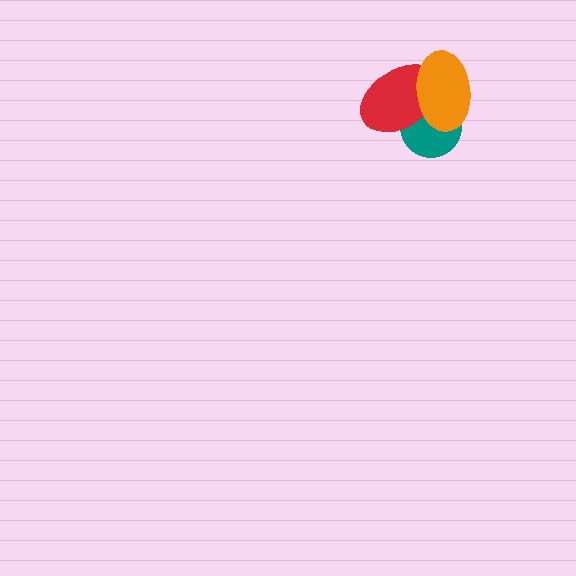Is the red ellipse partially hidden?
Yes, it is partially covered by another shape.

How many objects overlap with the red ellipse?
2 objects overlap with the red ellipse.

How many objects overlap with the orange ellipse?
2 objects overlap with the orange ellipse.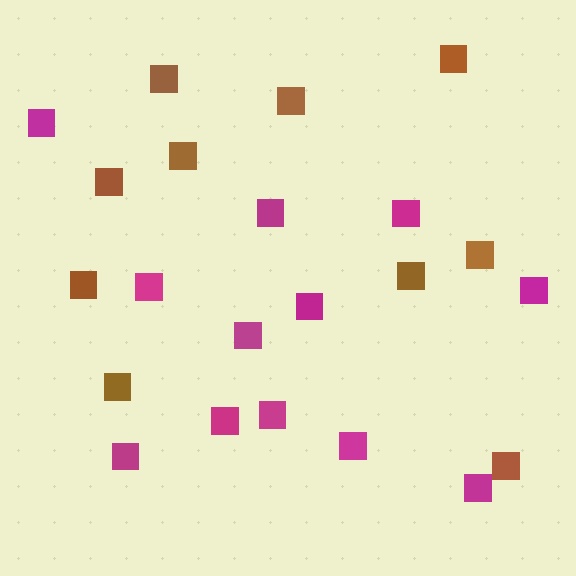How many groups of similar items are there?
There are 2 groups: one group of brown squares (10) and one group of magenta squares (12).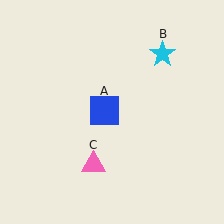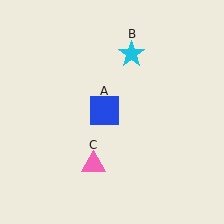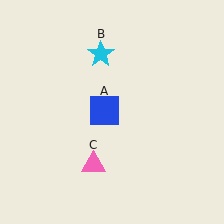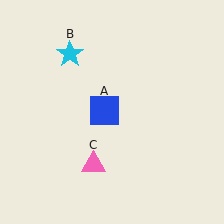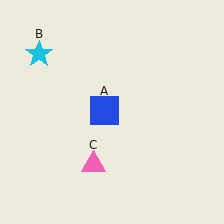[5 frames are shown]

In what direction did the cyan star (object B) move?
The cyan star (object B) moved left.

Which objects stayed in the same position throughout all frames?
Blue square (object A) and pink triangle (object C) remained stationary.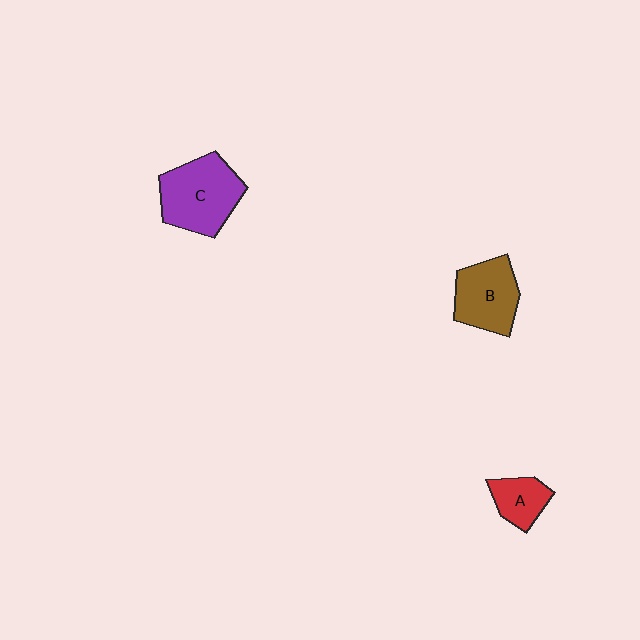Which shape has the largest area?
Shape C (purple).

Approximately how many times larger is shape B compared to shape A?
Approximately 1.7 times.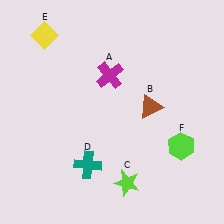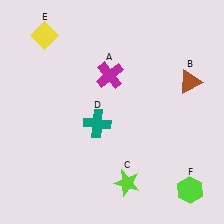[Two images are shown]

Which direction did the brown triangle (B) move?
The brown triangle (B) moved right.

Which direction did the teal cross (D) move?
The teal cross (D) moved up.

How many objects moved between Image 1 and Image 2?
3 objects moved between the two images.